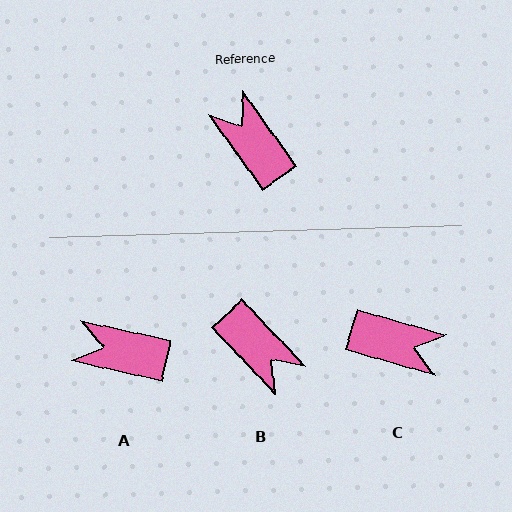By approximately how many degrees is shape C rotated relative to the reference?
Approximately 141 degrees clockwise.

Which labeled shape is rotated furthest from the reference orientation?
B, about 172 degrees away.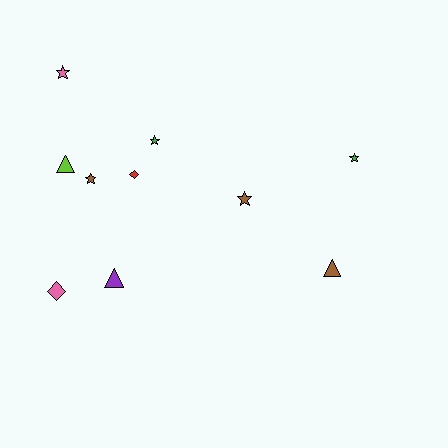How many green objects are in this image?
There are 2 green objects.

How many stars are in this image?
There are 5 stars.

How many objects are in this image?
There are 10 objects.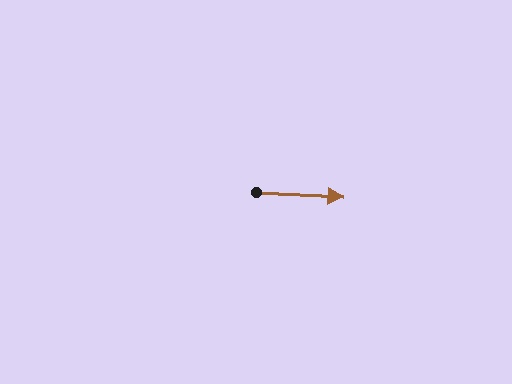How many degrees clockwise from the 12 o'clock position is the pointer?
Approximately 93 degrees.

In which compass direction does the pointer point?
East.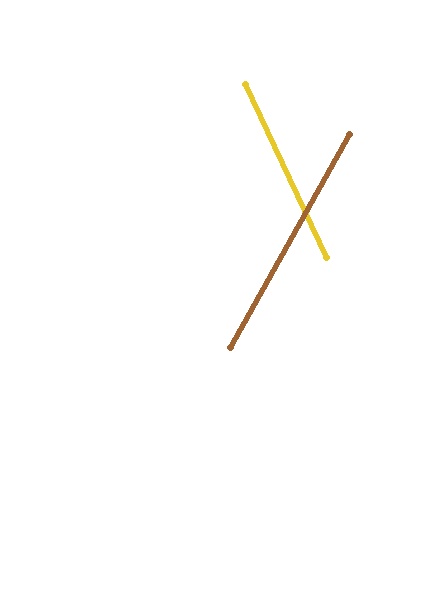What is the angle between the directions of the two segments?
Approximately 54 degrees.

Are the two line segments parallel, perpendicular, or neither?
Neither parallel nor perpendicular — they differ by about 54°.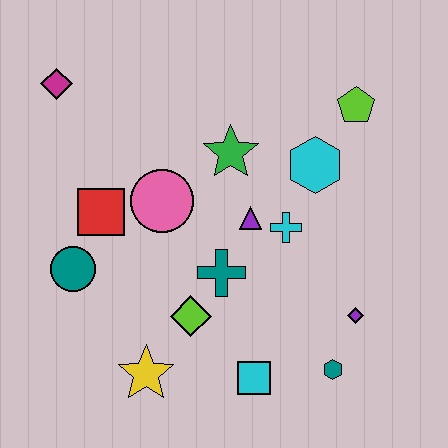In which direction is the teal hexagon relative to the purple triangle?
The teal hexagon is below the purple triangle.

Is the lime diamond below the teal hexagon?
No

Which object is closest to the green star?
The purple triangle is closest to the green star.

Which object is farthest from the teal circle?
The lime pentagon is farthest from the teal circle.